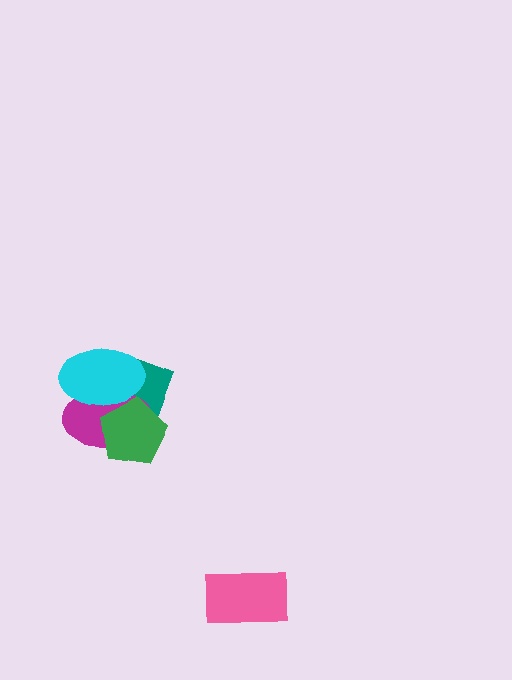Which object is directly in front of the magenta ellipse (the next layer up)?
The cyan ellipse is directly in front of the magenta ellipse.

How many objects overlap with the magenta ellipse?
3 objects overlap with the magenta ellipse.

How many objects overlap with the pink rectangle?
0 objects overlap with the pink rectangle.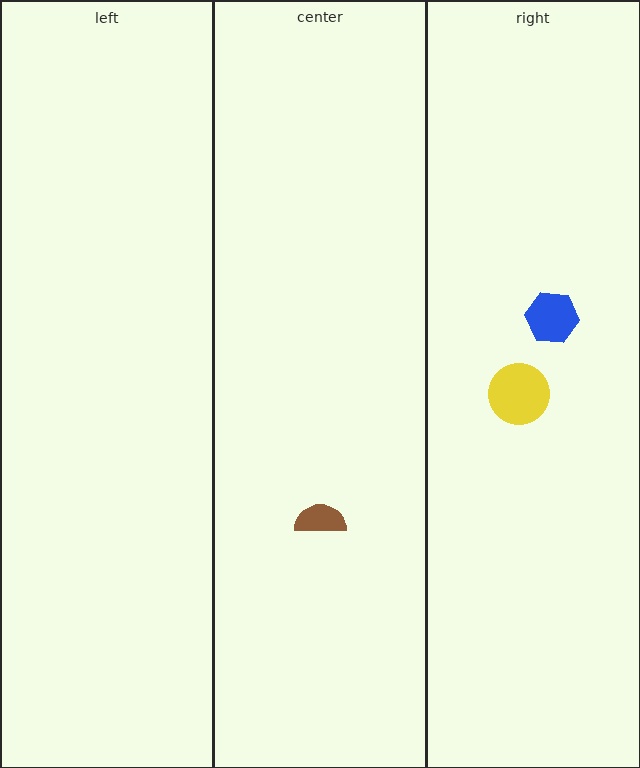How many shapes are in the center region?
1.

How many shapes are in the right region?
2.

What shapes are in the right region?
The blue hexagon, the yellow circle.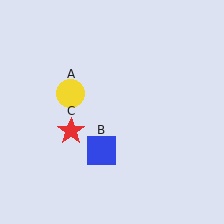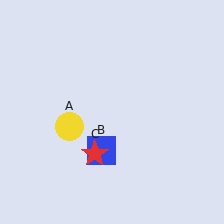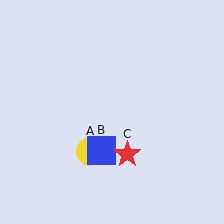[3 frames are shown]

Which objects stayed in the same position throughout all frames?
Blue square (object B) remained stationary.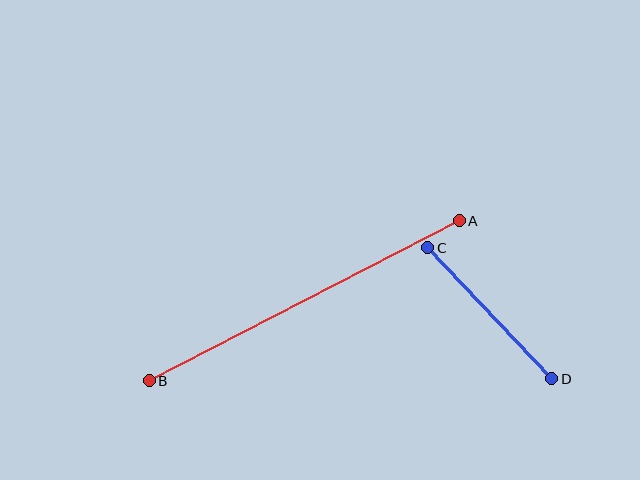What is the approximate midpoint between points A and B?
The midpoint is at approximately (304, 301) pixels.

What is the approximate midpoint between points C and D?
The midpoint is at approximately (490, 313) pixels.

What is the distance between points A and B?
The distance is approximately 349 pixels.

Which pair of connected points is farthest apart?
Points A and B are farthest apart.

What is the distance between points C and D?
The distance is approximately 180 pixels.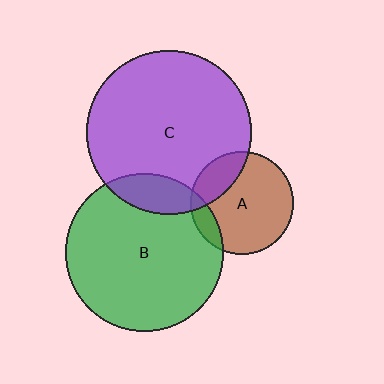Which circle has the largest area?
Circle C (purple).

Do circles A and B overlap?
Yes.